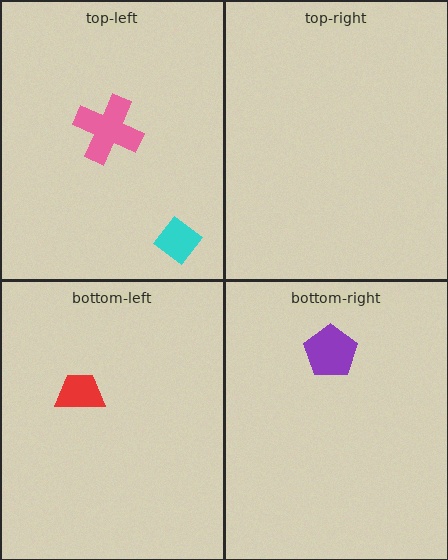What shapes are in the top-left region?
The cyan diamond, the pink cross.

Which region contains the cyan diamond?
The top-left region.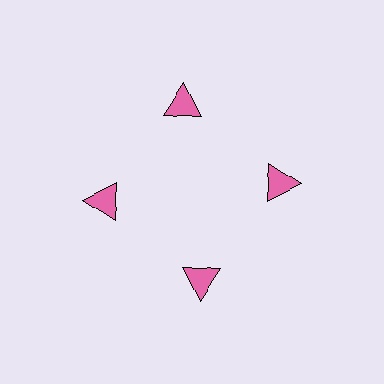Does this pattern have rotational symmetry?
Yes, this pattern has 4-fold rotational symmetry. It looks the same after rotating 90 degrees around the center.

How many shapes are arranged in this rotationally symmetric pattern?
There are 4 shapes, arranged in 4 groups of 1.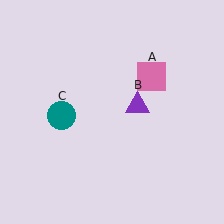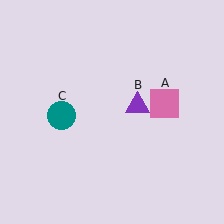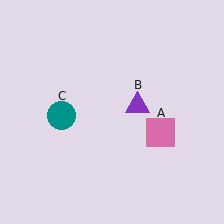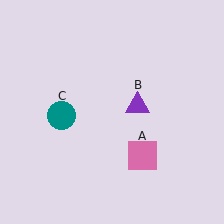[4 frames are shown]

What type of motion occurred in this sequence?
The pink square (object A) rotated clockwise around the center of the scene.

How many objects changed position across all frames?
1 object changed position: pink square (object A).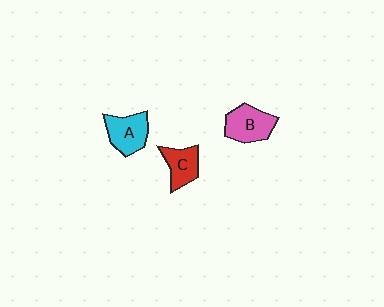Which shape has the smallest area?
Shape C (red).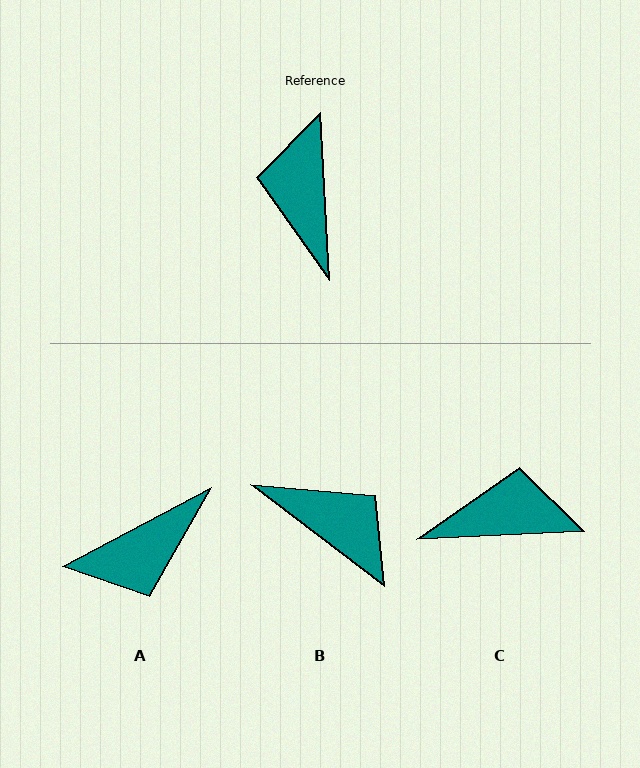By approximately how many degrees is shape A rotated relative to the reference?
Approximately 115 degrees counter-clockwise.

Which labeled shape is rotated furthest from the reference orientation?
B, about 130 degrees away.